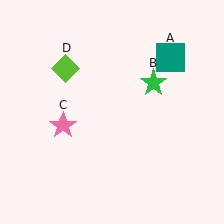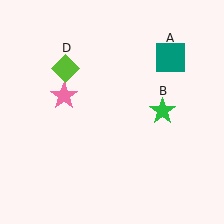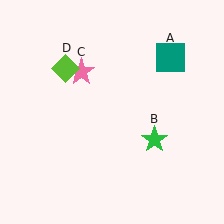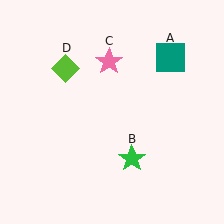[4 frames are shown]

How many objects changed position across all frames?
2 objects changed position: green star (object B), pink star (object C).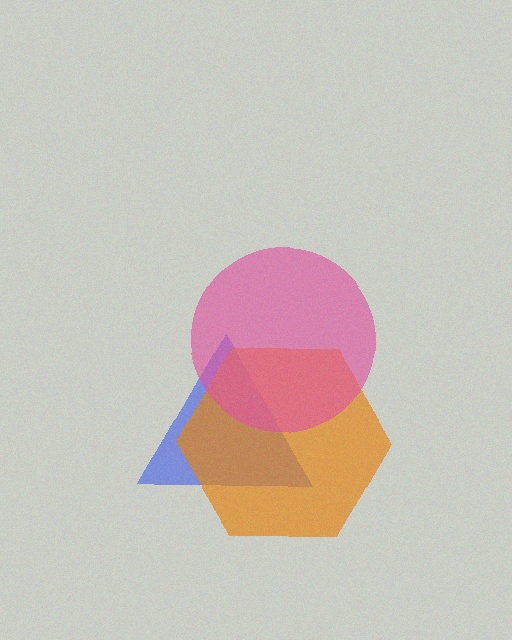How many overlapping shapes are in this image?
There are 3 overlapping shapes in the image.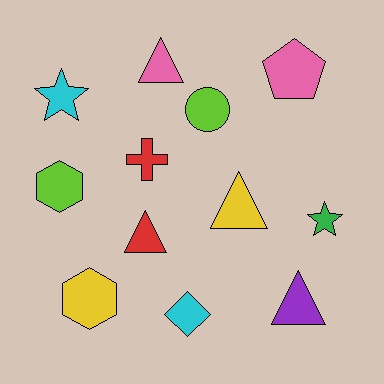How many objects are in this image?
There are 12 objects.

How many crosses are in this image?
There is 1 cross.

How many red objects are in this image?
There are 2 red objects.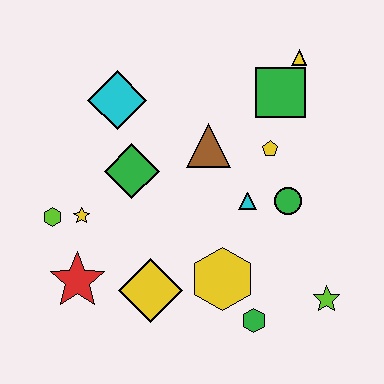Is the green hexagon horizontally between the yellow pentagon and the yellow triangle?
No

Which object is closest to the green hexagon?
The yellow hexagon is closest to the green hexagon.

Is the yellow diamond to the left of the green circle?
Yes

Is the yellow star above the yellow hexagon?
Yes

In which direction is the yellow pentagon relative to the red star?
The yellow pentagon is to the right of the red star.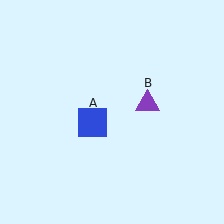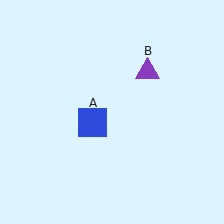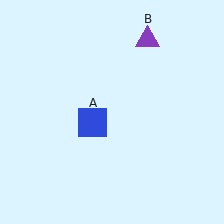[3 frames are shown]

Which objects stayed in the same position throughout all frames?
Blue square (object A) remained stationary.